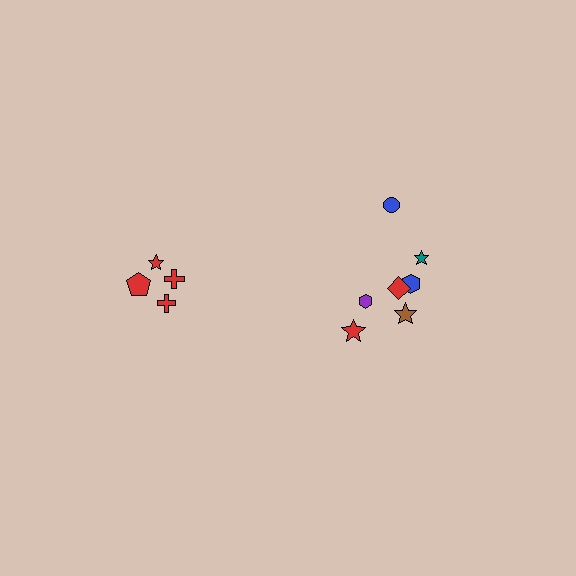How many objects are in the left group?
There are 4 objects.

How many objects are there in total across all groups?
There are 11 objects.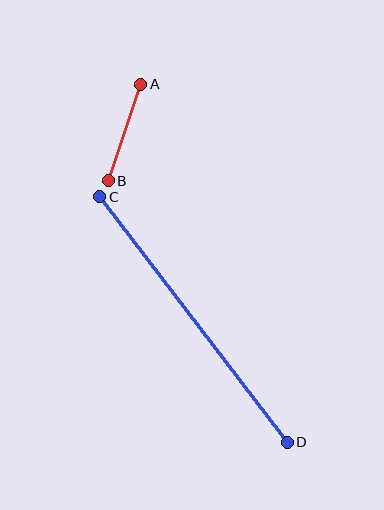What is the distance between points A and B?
The distance is approximately 102 pixels.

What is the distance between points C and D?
The distance is approximately 309 pixels.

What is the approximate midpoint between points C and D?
The midpoint is at approximately (193, 319) pixels.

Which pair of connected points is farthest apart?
Points C and D are farthest apart.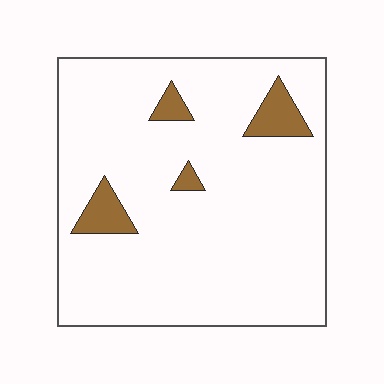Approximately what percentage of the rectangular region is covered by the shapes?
Approximately 10%.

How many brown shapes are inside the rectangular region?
4.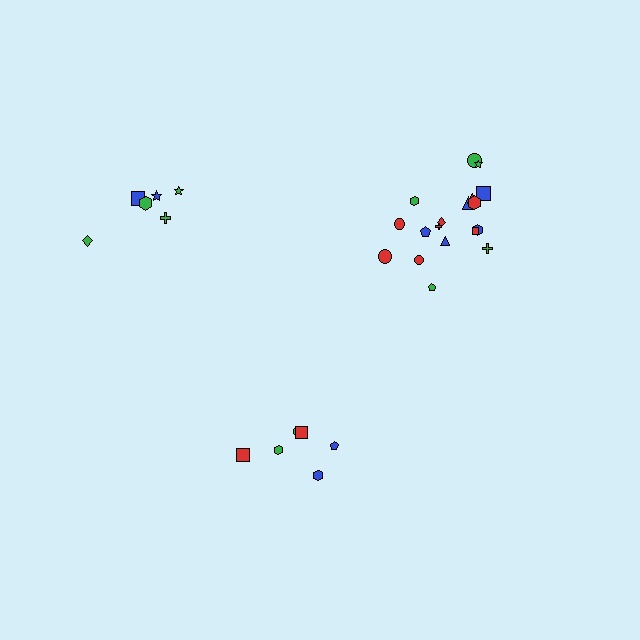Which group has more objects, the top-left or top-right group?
The top-right group.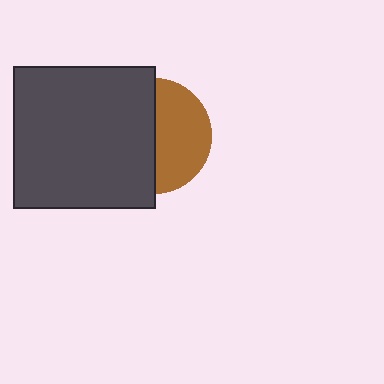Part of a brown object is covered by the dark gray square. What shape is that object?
It is a circle.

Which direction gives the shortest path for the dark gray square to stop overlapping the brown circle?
Moving left gives the shortest separation.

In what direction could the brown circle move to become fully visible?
The brown circle could move right. That would shift it out from behind the dark gray square entirely.